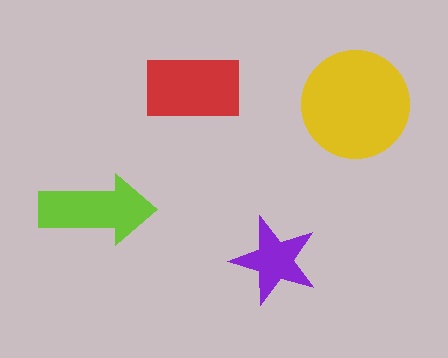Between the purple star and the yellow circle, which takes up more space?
The yellow circle.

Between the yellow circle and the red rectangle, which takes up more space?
The yellow circle.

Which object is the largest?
The yellow circle.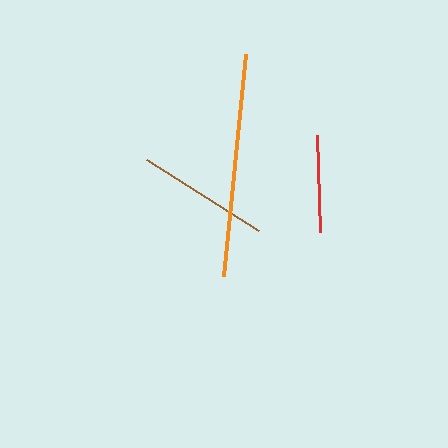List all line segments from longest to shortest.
From longest to shortest: orange, brown, red.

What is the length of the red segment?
The red segment is approximately 97 pixels long.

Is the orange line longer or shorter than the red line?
The orange line is longer than the red line.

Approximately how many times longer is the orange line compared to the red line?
The orange line is approximately 2.3 times the length of the red line.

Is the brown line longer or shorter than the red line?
The brown line is longer than the red line.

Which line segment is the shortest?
The red line is the shortest at approximately 97 pixels.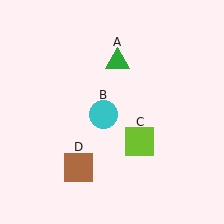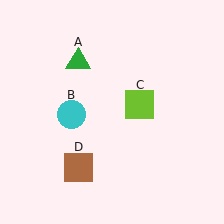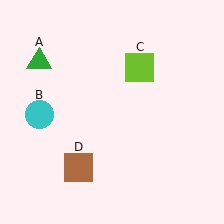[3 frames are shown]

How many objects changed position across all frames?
3 objects changed position: green triangle (object A), cyan circle (object B), lime square (object C).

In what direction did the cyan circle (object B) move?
The cyan circle (object B) moved left.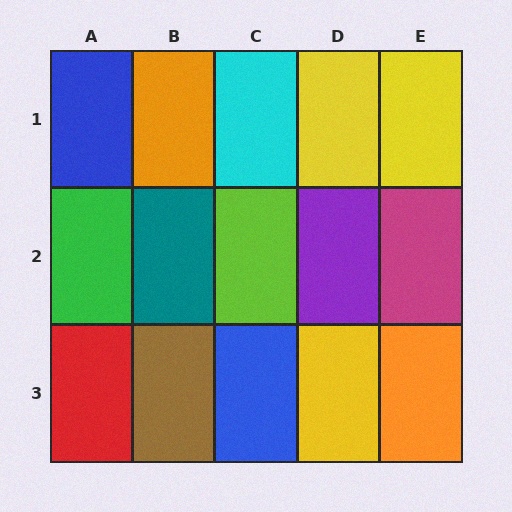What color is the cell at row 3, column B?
Brown.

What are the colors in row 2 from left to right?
Green, teal, lime, purple, magenta.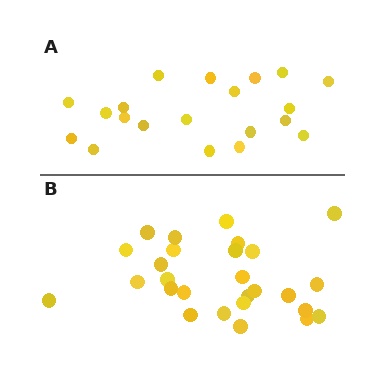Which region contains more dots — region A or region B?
Region B (the bottom region) has more dots.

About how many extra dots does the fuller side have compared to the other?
Region B has roughly 8 or so more dots than region A.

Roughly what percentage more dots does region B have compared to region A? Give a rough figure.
About 35% more.